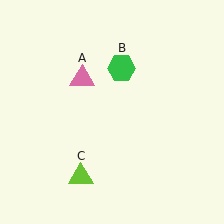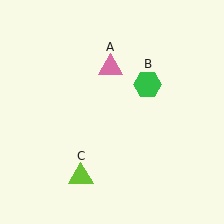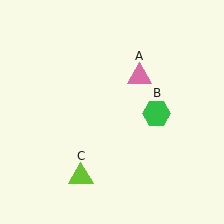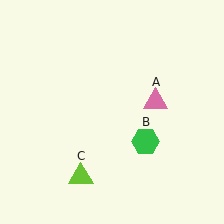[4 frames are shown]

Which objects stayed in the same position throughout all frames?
Lime triangle (object C) remained stationary.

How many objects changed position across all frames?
2 objects changed position: pink triangle (object A), green hexagon (object B).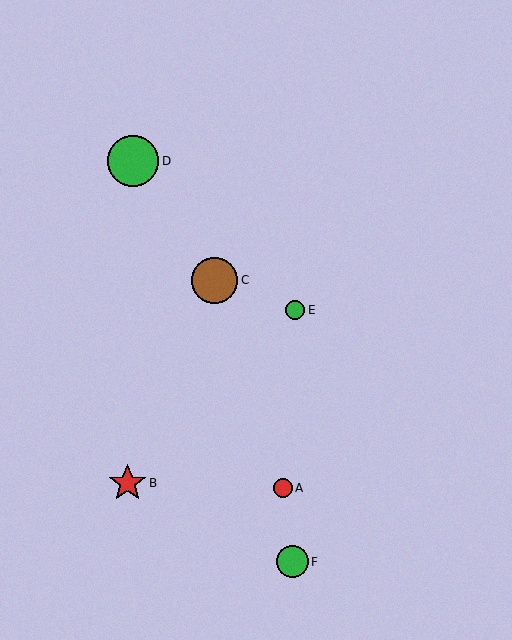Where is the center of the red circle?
The center of the red circle is at (283, 488).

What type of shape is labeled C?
Shape C is a brown circle.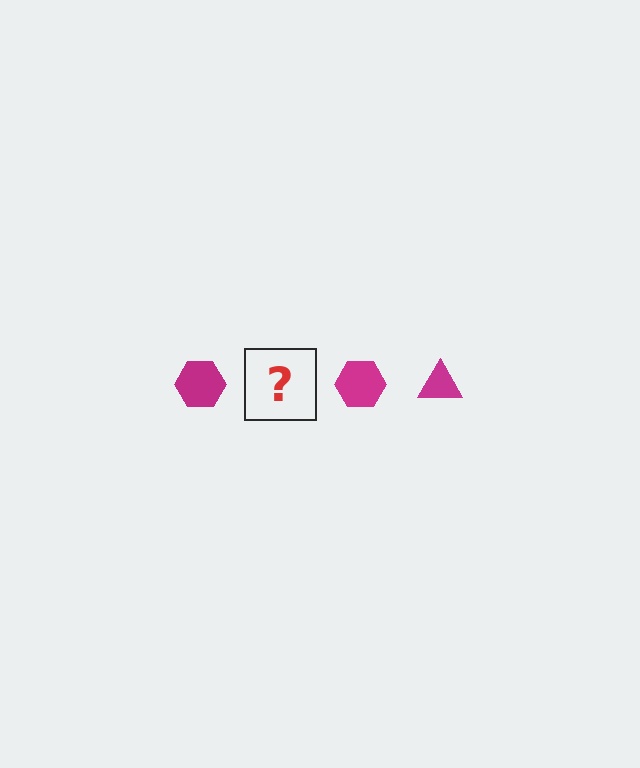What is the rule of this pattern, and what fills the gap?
The rule is that the pattern cycles through hexagon, triangle shapes in magenta. The gap should be filled with a magenta triangle.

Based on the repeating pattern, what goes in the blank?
The blank should be a magenta triangle.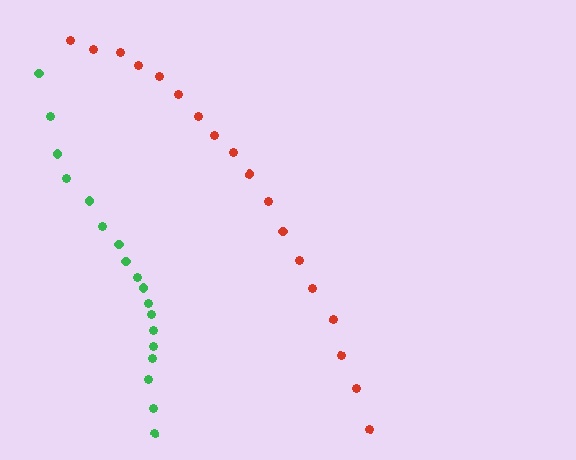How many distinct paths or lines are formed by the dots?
There are 2 distinct paths.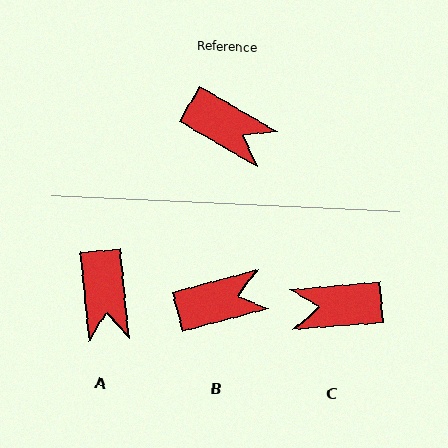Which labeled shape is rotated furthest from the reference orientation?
C, about 145 degrees away.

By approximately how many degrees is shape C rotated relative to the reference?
Approximately 145 degrees clockwise.